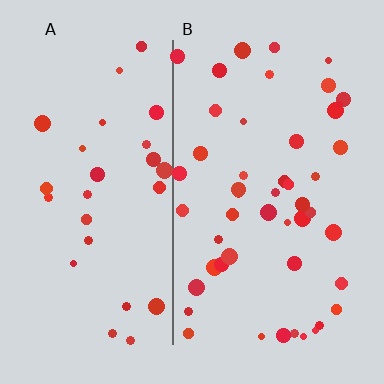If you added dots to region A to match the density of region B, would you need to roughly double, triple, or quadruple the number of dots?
Approximately double.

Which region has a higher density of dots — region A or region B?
B (the right).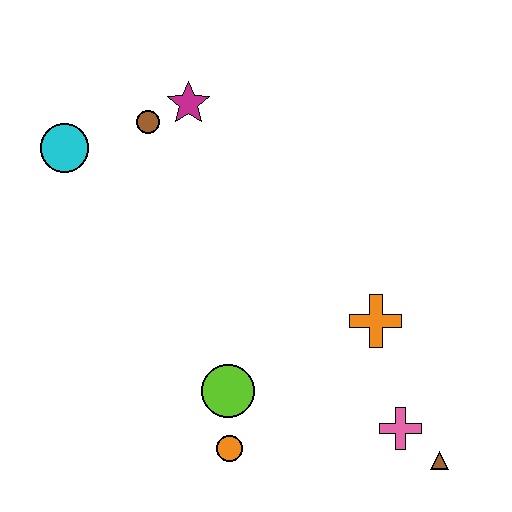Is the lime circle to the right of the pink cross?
No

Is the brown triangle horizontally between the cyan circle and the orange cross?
No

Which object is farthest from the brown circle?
The brown triangle is farthest from the brown circle.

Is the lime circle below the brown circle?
Yes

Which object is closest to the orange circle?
The lime circle is closest to the orange circle.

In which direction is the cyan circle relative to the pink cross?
The cyan circle is to the left of the pink cross.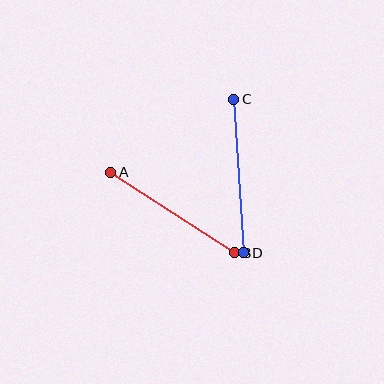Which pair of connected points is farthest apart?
Points C and D are farthest apart.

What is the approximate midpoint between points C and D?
The midpoint is at approximately (239, 176) pixels.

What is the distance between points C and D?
The distance is approximately 154 pixels.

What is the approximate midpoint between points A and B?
The midpoint is at approximately (172, 213) pixels.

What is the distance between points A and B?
The distance is approximately 147 pixels.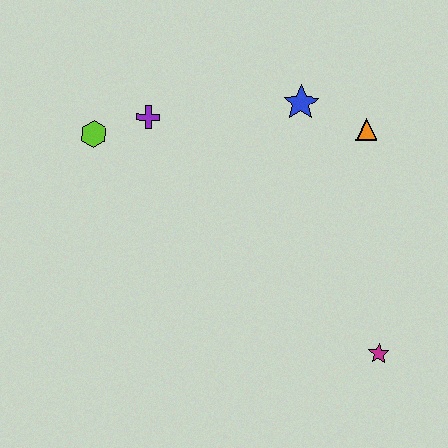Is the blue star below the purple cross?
No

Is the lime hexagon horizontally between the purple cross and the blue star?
No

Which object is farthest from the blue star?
The magenta star is farthest from the blue star.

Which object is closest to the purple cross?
The lime hexagon is closest to the purple cross.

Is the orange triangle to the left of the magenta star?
Yes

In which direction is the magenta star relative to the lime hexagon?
The magenta star is to the right of the lime hexagon.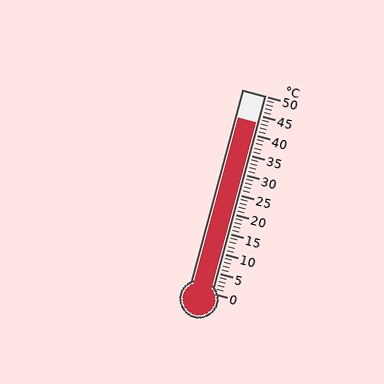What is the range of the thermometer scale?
The thermometer scale ranges from 0°C to 50°C.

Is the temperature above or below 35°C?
The temperature is above 35°C.